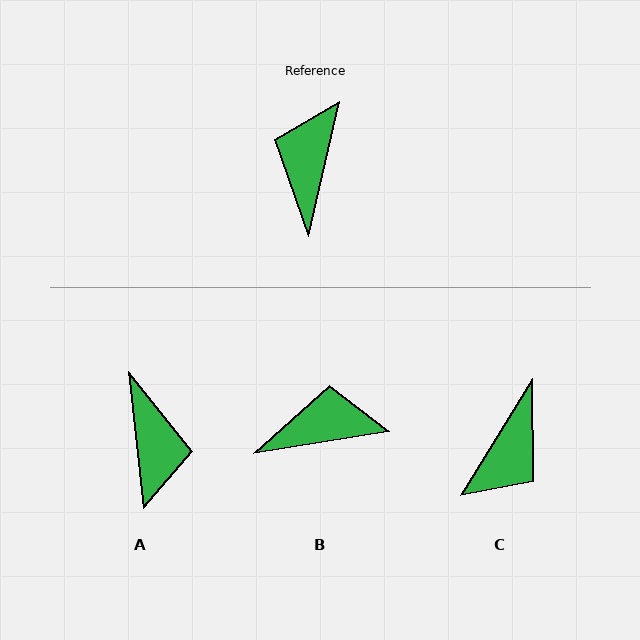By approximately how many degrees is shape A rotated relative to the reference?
Approximately 161 degrees clockwise.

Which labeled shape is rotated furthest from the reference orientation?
C, about 161 degrees away.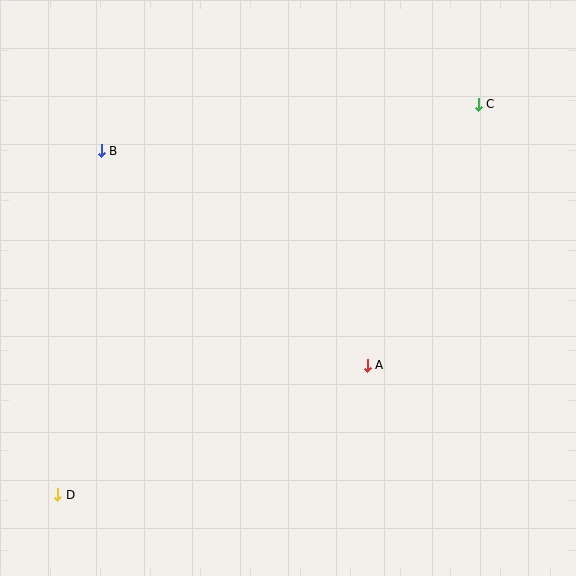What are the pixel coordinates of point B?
Point B is at (101, 151).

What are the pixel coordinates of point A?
Point A is at (367, 365).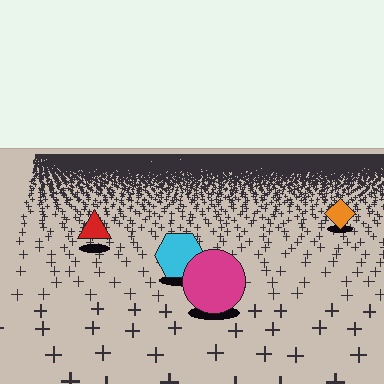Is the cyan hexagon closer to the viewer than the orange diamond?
Yes. The cyan hexagon is closer — you can tell from the texture gradient: the ground texture is coarser near it.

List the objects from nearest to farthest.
From nearest to farthest: the magenta circle, the cyan hexagon, the red triangle, the orange diamond.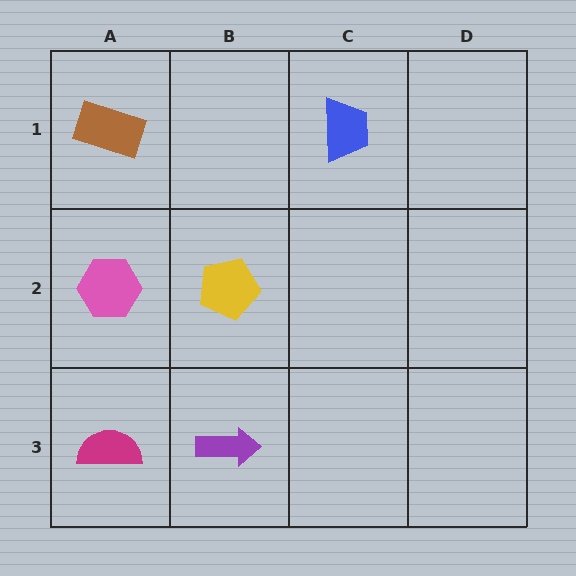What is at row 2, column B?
A yellow pentagon.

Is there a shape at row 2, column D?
No, that cell is empty.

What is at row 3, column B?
A purple arrow.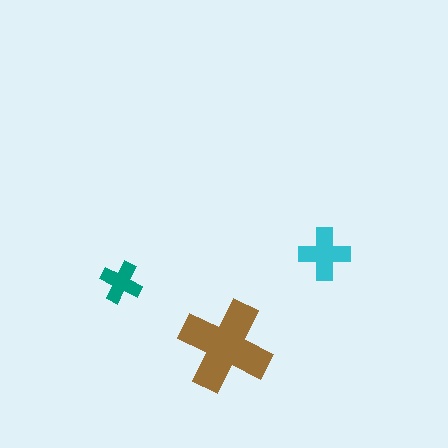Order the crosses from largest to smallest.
the brown one, the cyan one, the teal one.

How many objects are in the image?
There are 3 objects in the image.